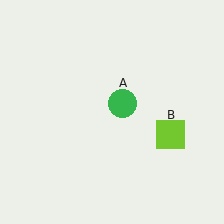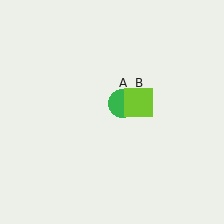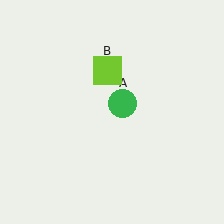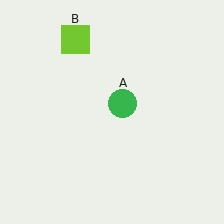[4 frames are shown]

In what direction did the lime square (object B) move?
The lime square (object B) moved up and to the left.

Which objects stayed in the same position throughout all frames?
Green circle (object A) remained stationary.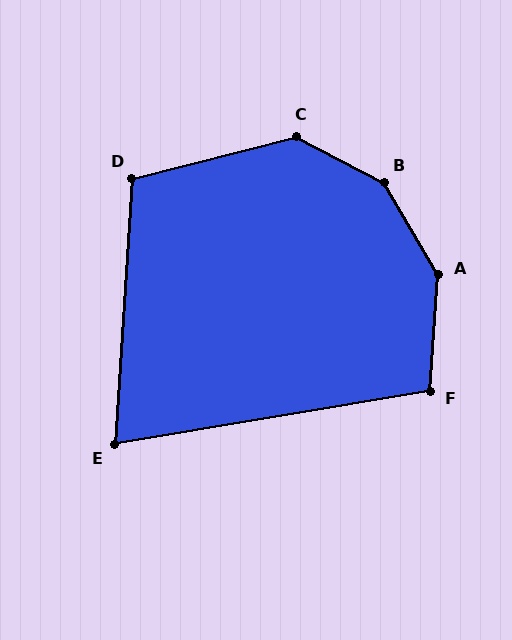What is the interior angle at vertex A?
Approximately 145 degrees (obtuse).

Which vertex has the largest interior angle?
B, at approximately 148 degrees.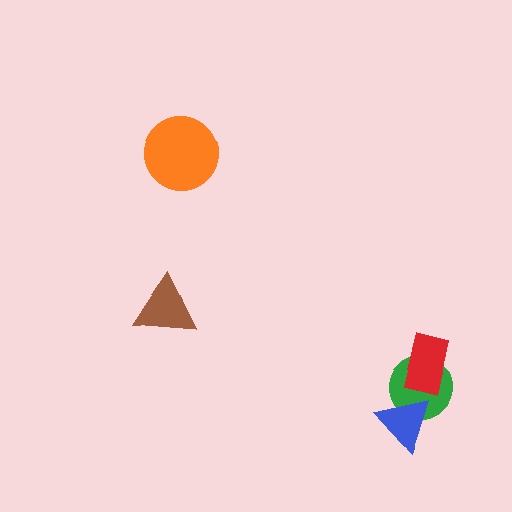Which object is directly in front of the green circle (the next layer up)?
The red rectangle is directly in front of the green circle.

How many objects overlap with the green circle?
2 objects overlap with the green circle.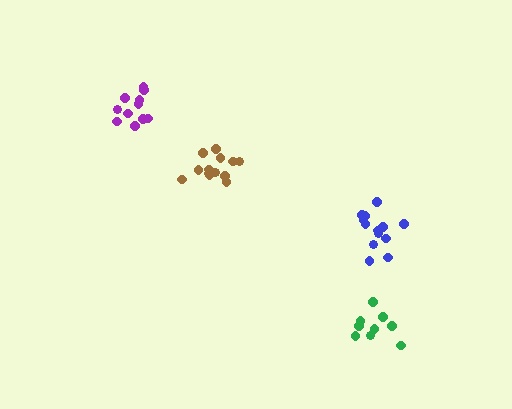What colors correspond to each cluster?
The clusters are colored: blue, purple, brown, green.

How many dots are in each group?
Group 1: 13 dots, Group 2: 11 dots, Group 3: 13 dots, Group 4: 9 dots (46 total).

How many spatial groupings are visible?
There are 4 spatial groupings.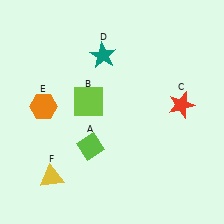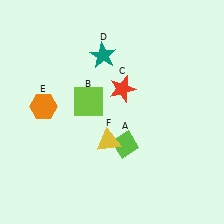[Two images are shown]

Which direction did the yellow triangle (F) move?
The yellow triangle (F) moved right.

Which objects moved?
The objects that moved are: the lime diamond (A), the red star (C), the yellow triangle (F).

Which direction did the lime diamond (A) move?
The lime diamond (A) moved right.